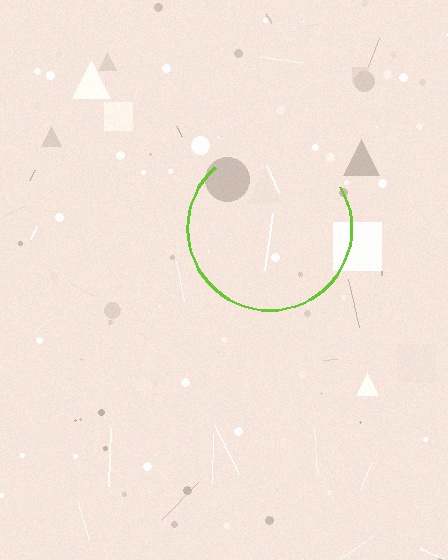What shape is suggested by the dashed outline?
The dashed outline suggests a circle.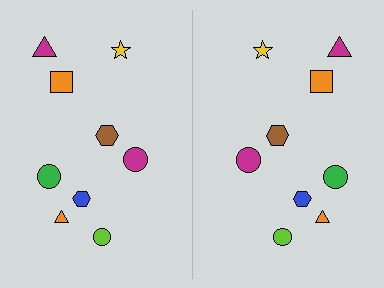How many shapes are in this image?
There are 18 shapes in this image.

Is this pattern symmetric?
Yes, this pattern has bilateral (reflection) symmetry.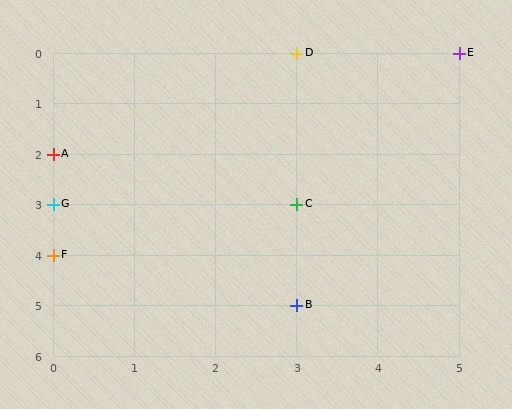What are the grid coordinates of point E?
Point E is at grid coordinates (5, 0).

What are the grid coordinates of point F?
Point F is at grid coordinates (0, 4).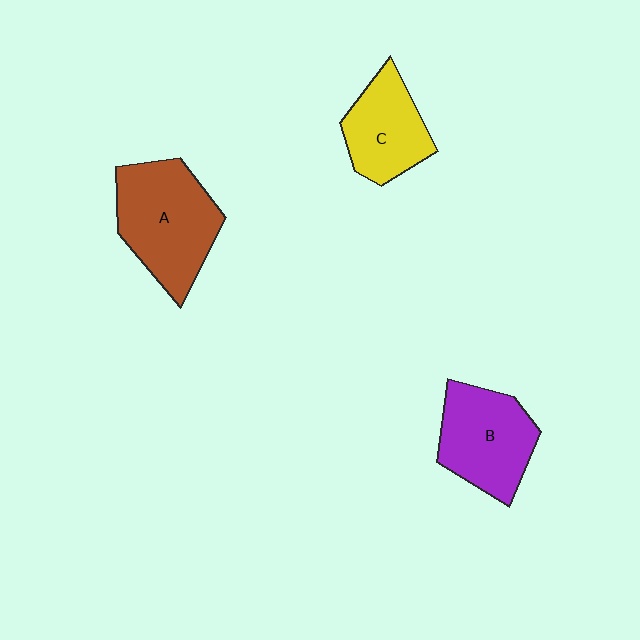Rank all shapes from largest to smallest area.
From largest to smallest: A (brown), B (purple), C (yellow).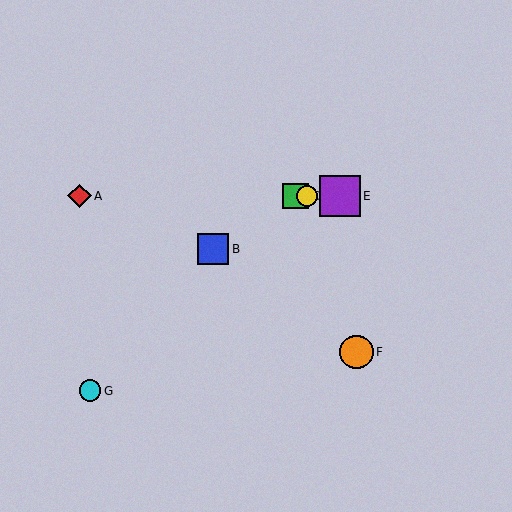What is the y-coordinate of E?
Object E is at y≈196.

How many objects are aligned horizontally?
4 objects (A, C, D, E) are aligned horizontally.